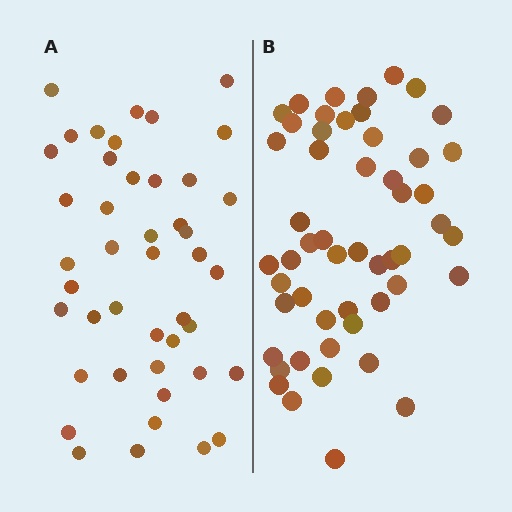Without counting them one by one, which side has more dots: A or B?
Region B (the right region) has more dots.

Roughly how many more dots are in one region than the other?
Region B has roughly 8 or so more dots than region A.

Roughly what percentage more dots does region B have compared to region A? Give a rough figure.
About 20% more.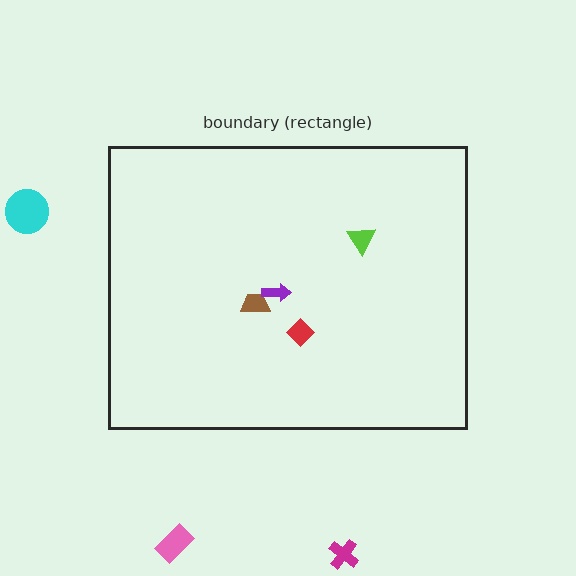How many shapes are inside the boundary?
4 inside, 3 outside.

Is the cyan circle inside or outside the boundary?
Outside.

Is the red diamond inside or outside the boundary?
Inside.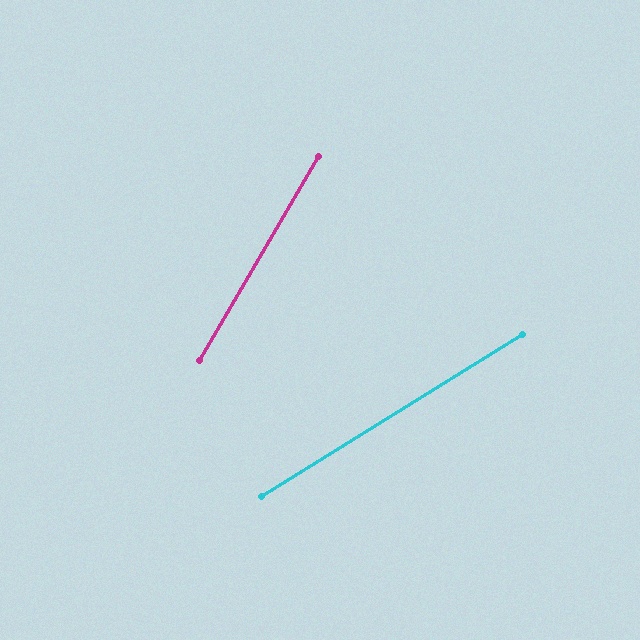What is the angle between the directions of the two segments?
Approximately 28 degrees.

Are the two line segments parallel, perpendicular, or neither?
Neither parallel nor perpendicular — they differ by about 28°.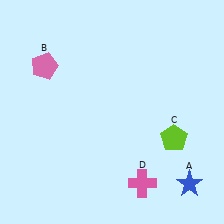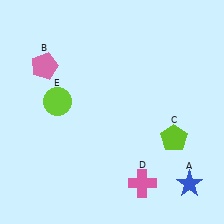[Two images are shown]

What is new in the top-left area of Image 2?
A lime circle (E) was added in the top-left area of Image 2.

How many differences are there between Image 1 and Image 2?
There is 1 difference between the two images.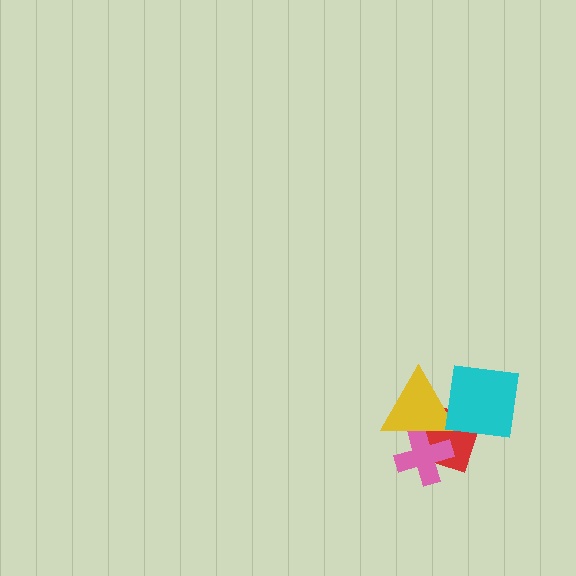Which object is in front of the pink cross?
The yellow triangle is in front of the pink cross.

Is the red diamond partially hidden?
Yes, it is partially covered by another shape.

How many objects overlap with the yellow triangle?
3 objects overlap with the yellow triangle.